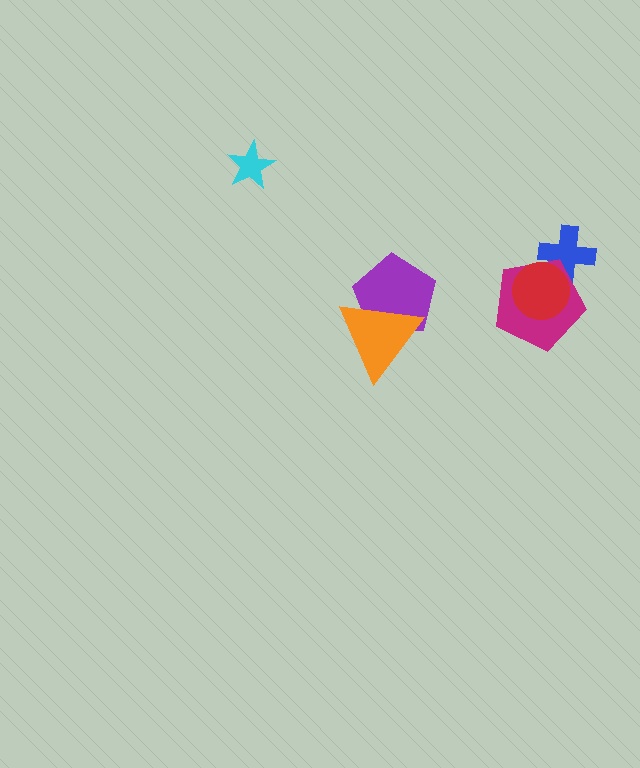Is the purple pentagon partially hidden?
Yes, it is partially covered by another shape.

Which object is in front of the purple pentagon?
The orange triangle is in front of the purple pentagon.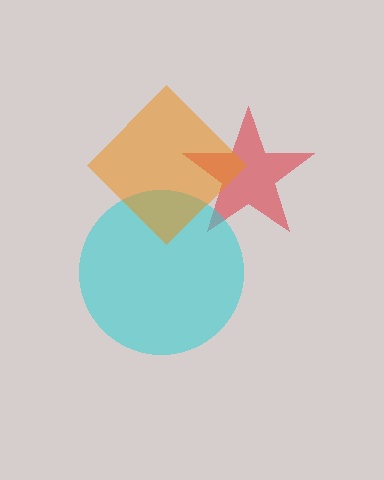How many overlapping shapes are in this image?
There are 3 overlapping shapes in the image.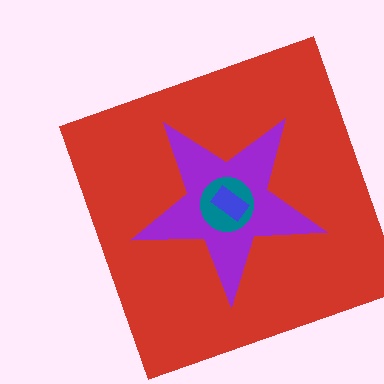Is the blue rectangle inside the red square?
Yes.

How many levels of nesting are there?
4.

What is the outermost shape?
The red square.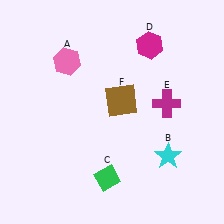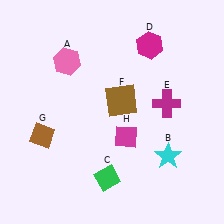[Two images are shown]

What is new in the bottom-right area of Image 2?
A magenta diamond (H) was added in the bottom-right area of Image 2.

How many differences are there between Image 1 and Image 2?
There are 2 differences between the two images.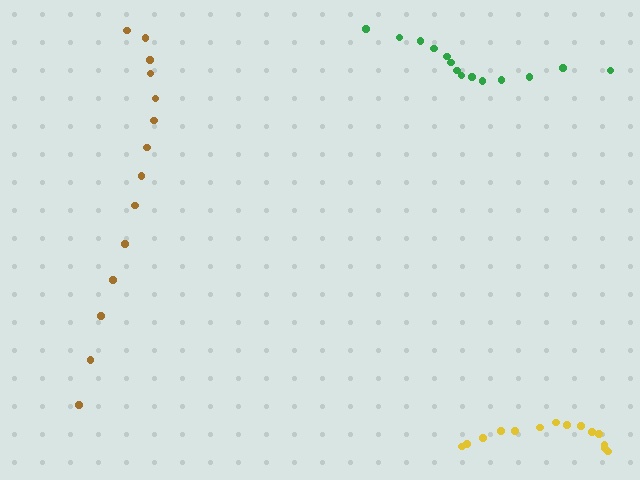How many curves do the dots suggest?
There are 3 distinct paths.